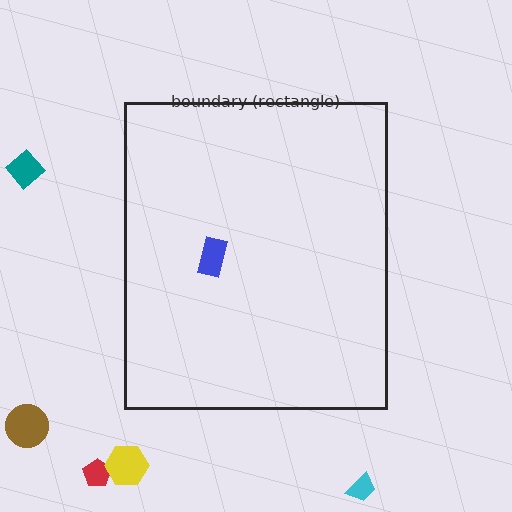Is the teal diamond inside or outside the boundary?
Outside.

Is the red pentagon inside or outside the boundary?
Outside.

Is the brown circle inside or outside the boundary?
Outside.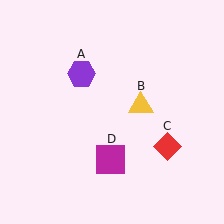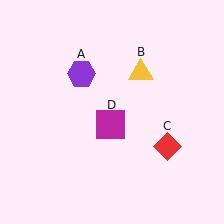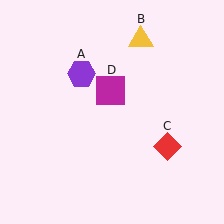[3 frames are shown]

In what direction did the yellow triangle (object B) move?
The yellow triangle (object B) moved up.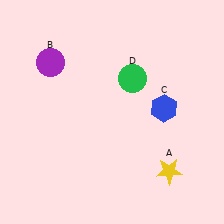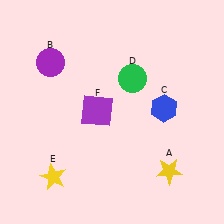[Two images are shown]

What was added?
A yellow star (E), a purple square (F) were added in Image 2.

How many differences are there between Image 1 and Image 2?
There are 2 differences between the two images.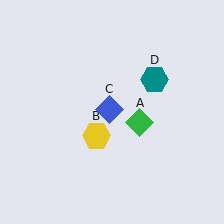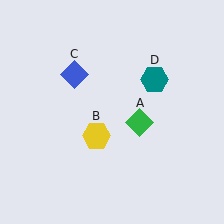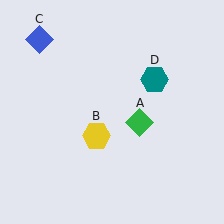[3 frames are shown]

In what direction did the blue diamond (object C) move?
The blue diamond (object C) moved up and to the left.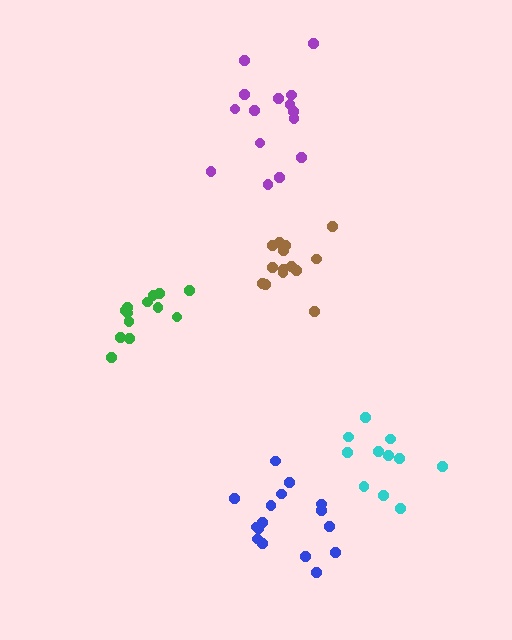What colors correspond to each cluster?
The clusters are colored: cyan, blue, brown, purple, green.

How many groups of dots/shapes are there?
There are 5 groups.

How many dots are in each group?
Group 1: 11 dots, Group 2: 16 dots, Group 3: 14 dots, Group 4: 15 dots, Group 5: 13 dots (69 total).